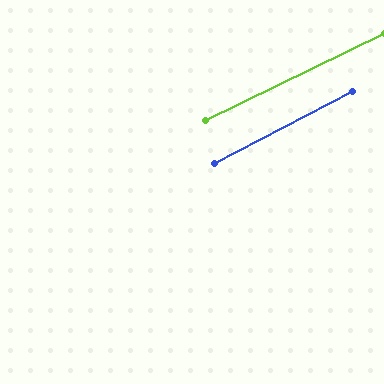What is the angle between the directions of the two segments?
Approximately 2 degrees.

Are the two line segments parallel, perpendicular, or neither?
Parallel — their directions differ by only 1.9°.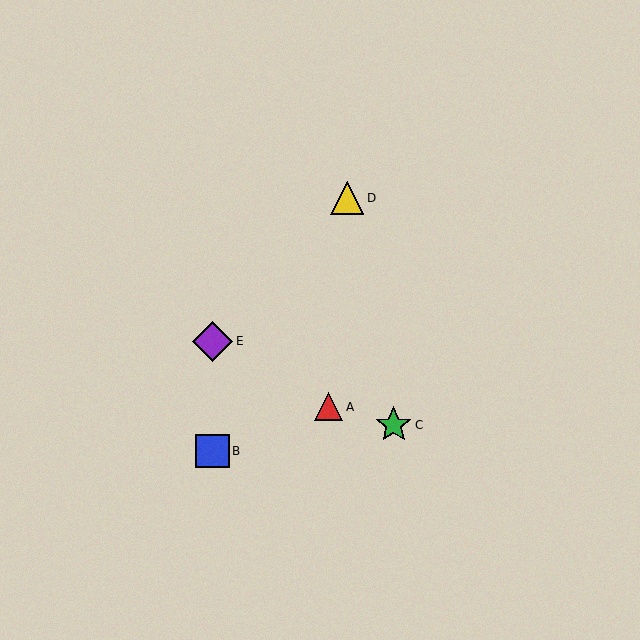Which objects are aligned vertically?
Objects B, E are aligned vertically.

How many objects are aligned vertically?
2 objects (B, E) are aligned vertically.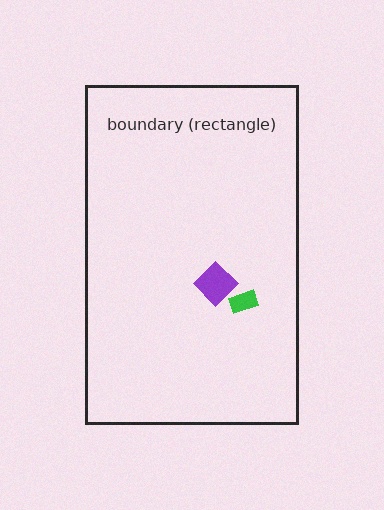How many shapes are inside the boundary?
2 inside, 0 outside.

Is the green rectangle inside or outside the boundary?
Inside.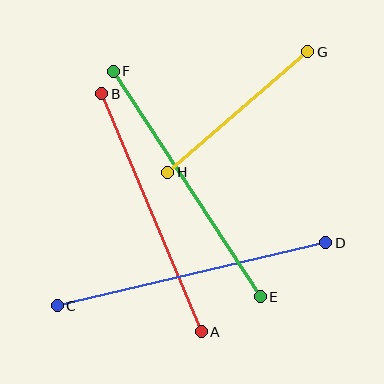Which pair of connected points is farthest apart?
Points C and D are farthest apart.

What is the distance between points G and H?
The distance is approximately 185 pixels.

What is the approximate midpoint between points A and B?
The midpoint is at approximately (152, 213) pixels.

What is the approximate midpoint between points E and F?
The midpoint is at approximately (187, 184) pixels.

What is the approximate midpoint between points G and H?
The midpoint is at approximately (238, 112) pixels.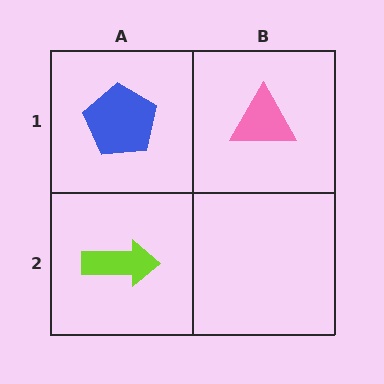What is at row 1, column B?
A pink triangle.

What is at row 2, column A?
A lime arrow.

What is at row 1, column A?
A blue pentagon.